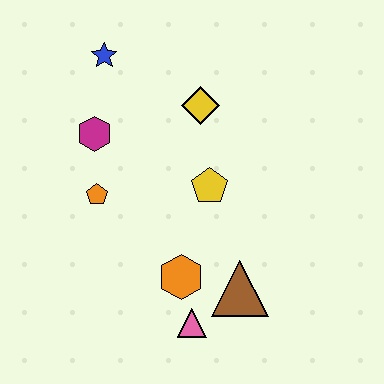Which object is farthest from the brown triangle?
The blue star is farthest from the brown triangle.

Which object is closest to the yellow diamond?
The yellow pentagon is closest to the yellow diamond.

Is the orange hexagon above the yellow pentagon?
No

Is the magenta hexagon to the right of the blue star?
No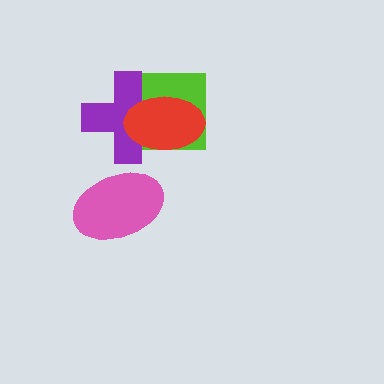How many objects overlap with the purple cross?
2 objects overlap with the purple cross.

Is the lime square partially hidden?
Yes, it is partially covered by another shape.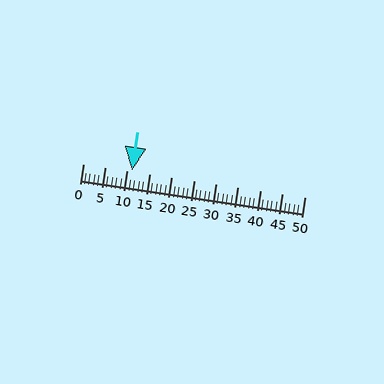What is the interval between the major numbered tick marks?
The major tick marks are spaced 5 units apart.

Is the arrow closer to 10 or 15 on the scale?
The arrow is closer to 10.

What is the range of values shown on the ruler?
The ruler shows values from 0 to 50.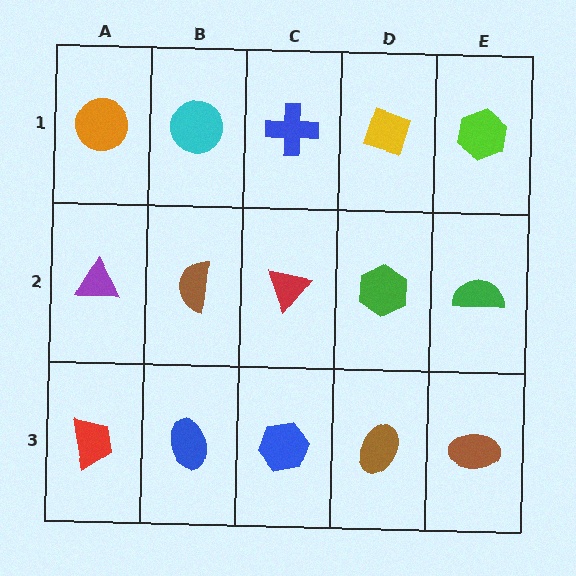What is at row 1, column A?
An orange circle.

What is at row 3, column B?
A blue ellipse.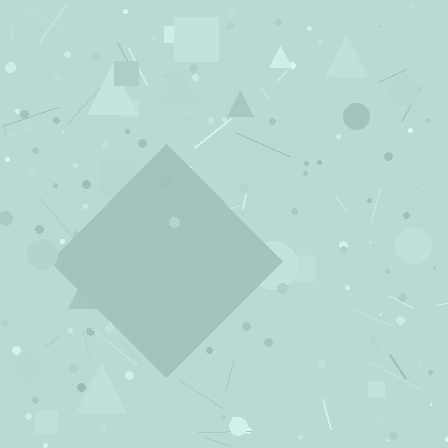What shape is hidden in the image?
A diamond is hidden in the image.